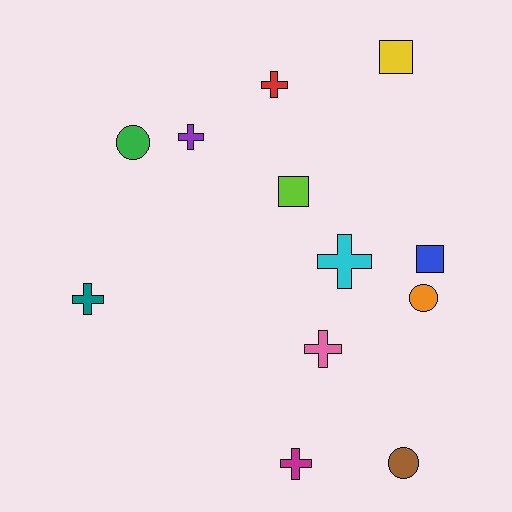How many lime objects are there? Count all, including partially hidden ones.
There is 1 lime object.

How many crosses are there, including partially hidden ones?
There are 6 crosses.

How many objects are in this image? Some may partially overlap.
There are 12 objects.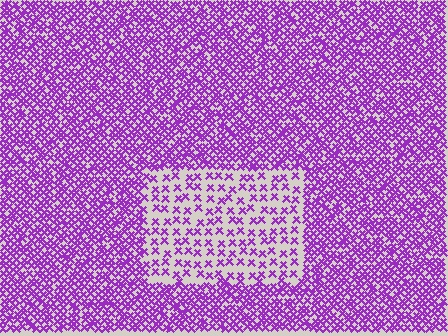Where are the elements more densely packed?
The elements are more densely packed outside the rectangle boundary.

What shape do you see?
I see a rectangle.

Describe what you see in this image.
The image contains small purple elements arranged at two different densities. A rectangle-shaped region is visible where the elements are less densely packed than the surrounding area.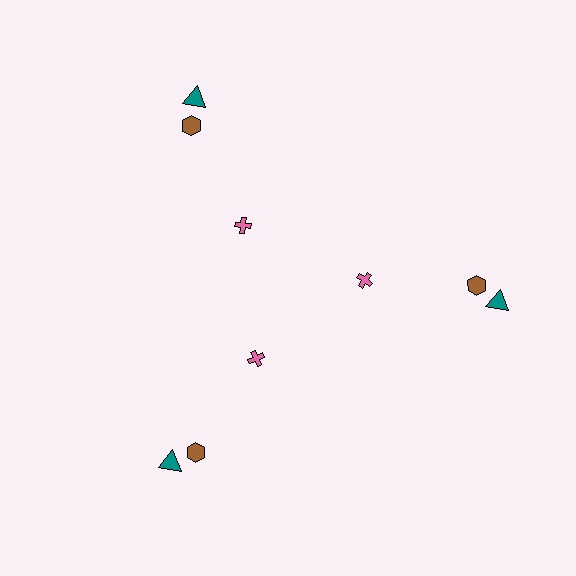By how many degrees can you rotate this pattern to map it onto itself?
The pattern maps onto itself every 120 degrees of rotation.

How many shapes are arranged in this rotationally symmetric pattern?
There are 9 shapes, arranged in 3 groups of 3.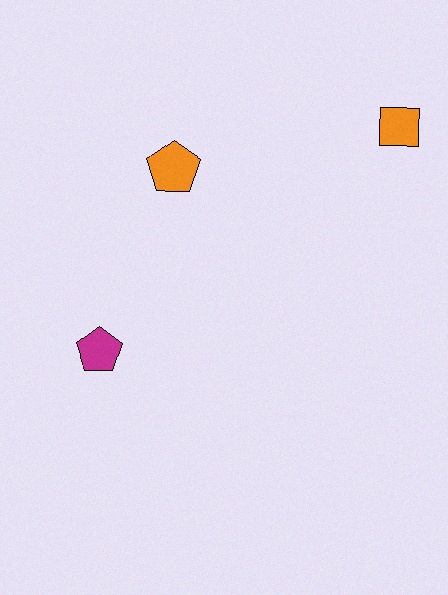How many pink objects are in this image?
There are no pink objects.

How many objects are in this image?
There are 3 objects.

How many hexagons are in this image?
There are no hexagons.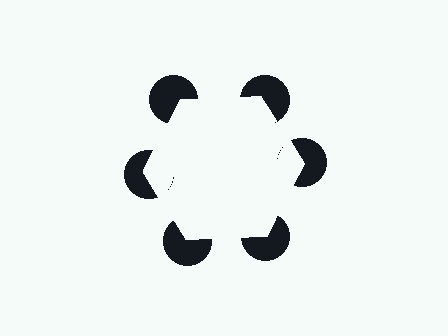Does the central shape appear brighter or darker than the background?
It typically appears slightly brighter than the background, even though no actual brightness change is drawn.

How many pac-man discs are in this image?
There are 6 — one at each vertex of the illusory hexagon.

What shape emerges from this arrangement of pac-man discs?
An illusory hexagon — its edges are inferred from the aligned wedge cuts in the pac-man discs, not physically drawn.